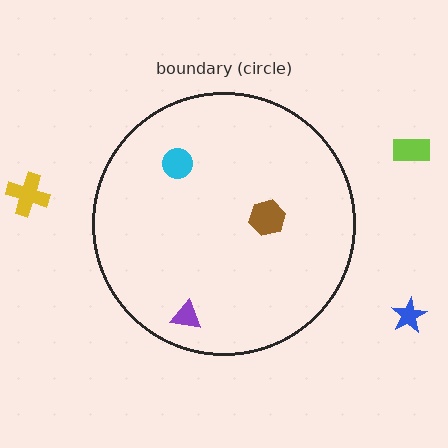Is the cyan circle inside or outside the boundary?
Inside.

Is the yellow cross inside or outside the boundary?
Outside.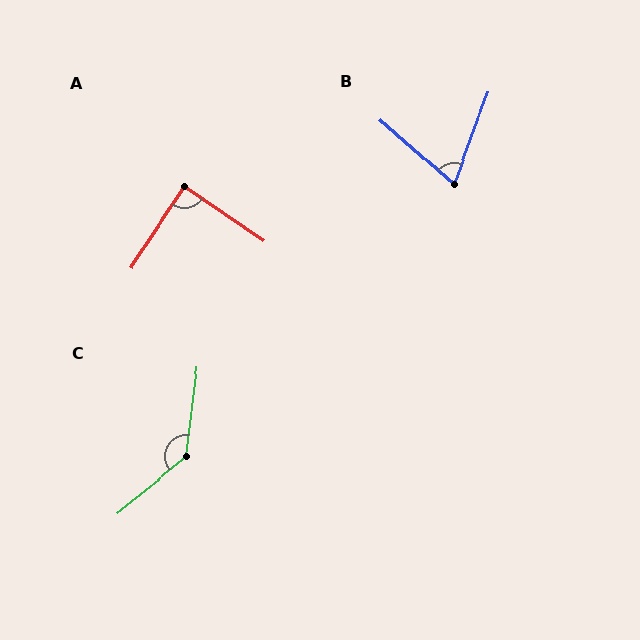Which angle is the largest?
C, at approximately 136 degrees.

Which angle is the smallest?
B, at approximately 69 degrees.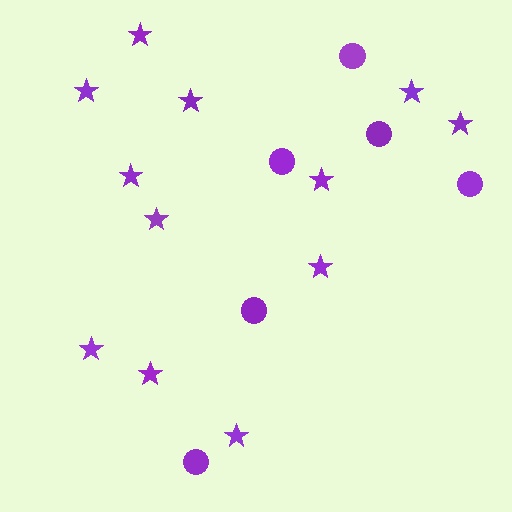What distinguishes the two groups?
There are 2 groups: one group of stars (12) and one group of circles (6).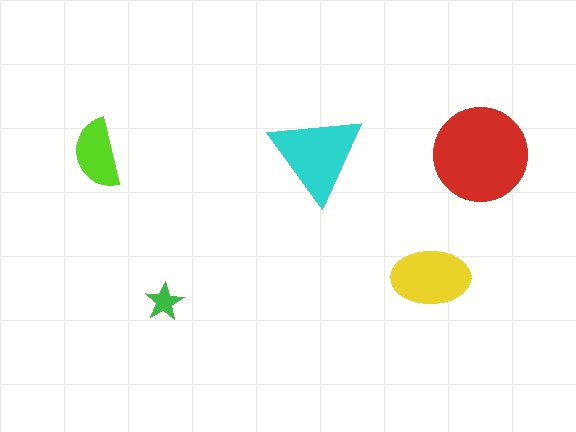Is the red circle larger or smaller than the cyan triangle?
Larger.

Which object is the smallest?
The green star.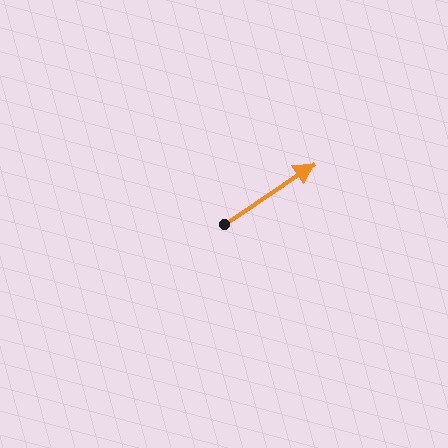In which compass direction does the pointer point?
Northeast.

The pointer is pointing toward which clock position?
Roughly 2 o'clock.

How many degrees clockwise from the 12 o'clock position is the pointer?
Approximately 56 degrees.